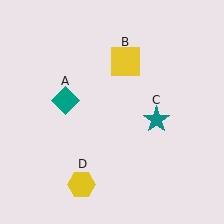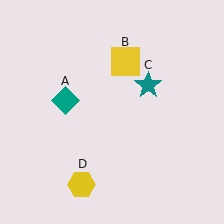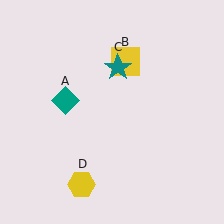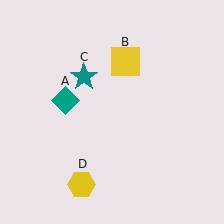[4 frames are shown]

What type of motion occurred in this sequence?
The teal star (object C) rotated counterclockwise around the center of the scene.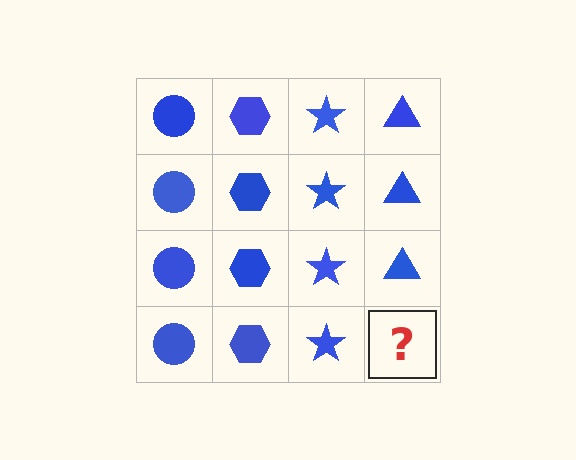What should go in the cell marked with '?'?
The missing cell should contain a blue triangle.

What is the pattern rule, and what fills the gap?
The rule is that each column has a consistent shape. The gap should be filled with a blue triangle.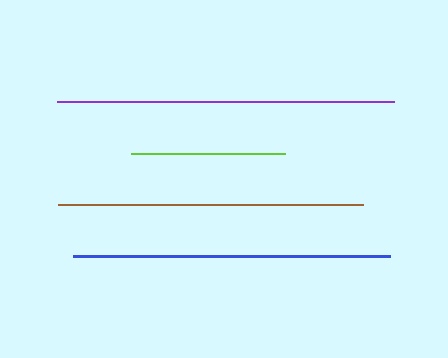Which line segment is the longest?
The purple line is the longest at approximately 337 pixels.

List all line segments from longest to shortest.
From longest to shortest: purple, blue, brown, lime.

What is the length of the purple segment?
The purple segment is approximately 337 pixels long.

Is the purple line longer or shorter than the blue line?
The purple line is longer than the blue line.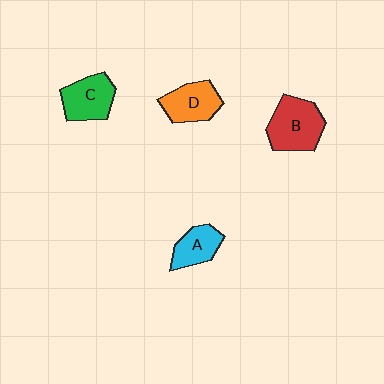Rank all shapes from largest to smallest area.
From largest to smallest: B (red), C (green), D (orange), A (cyan).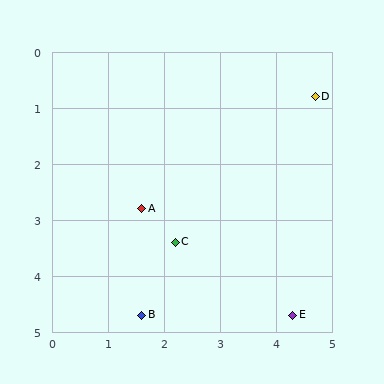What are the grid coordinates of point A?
Point A is at approximately (1.6, 2.8).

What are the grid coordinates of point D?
Point D is at approximately (4.7, 0.8).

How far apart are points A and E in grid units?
Points A and E are about 3.3 grid units apart.